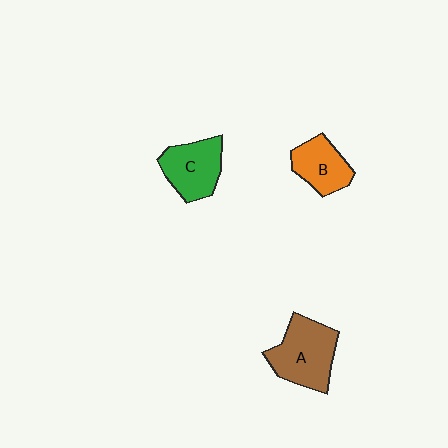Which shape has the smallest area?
Shape B (orange).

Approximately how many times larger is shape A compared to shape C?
Approximately 1.3 times.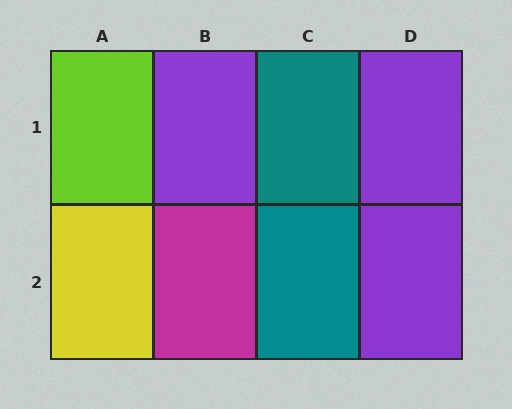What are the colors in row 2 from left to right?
Yellow, magenta, teal, purple.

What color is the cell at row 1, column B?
Purple.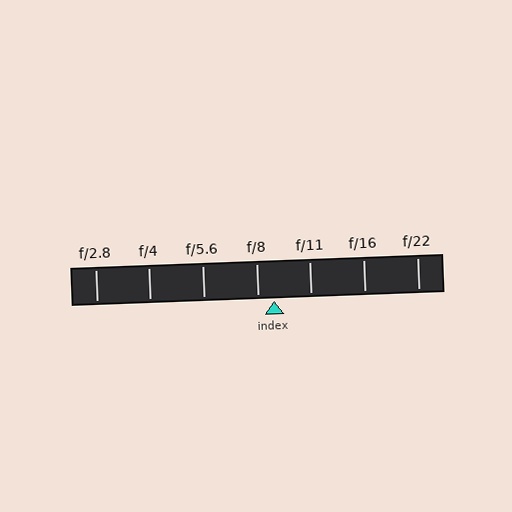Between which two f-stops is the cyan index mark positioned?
The index mark is between f/8 and f/11.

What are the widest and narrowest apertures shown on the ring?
The widest aperture shown is f/2.8 and the narrowest is f/22.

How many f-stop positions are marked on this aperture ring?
There are 7 f-stop positions marked.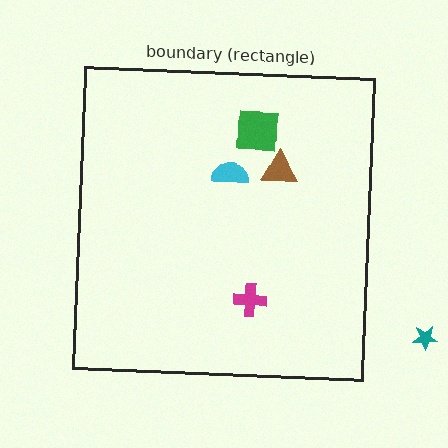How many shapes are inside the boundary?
4 inside, 1 outside.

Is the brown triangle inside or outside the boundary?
Inside.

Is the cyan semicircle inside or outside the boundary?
Inside.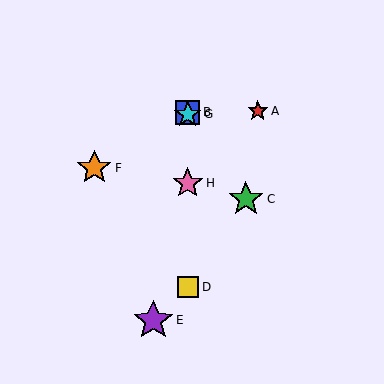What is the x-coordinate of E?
Object E is at x≈153.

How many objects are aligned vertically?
4 objects (B, D, G, H) are aligned vertically.